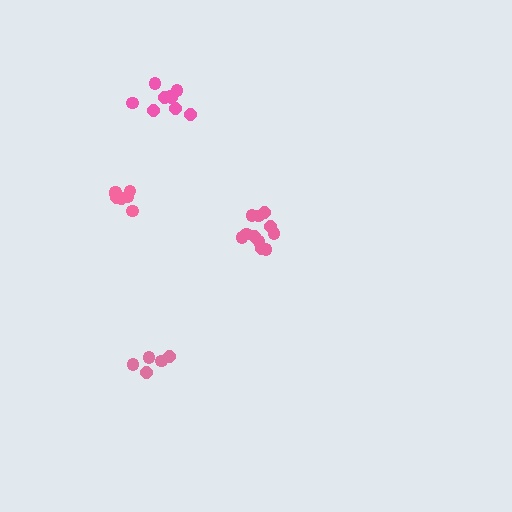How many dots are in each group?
Group 1: 8 dots, Group 2: 9 dots, Group 3: 11 dots, Group 4: 5 dots (33 total).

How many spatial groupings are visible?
There are 4 spatial groupings.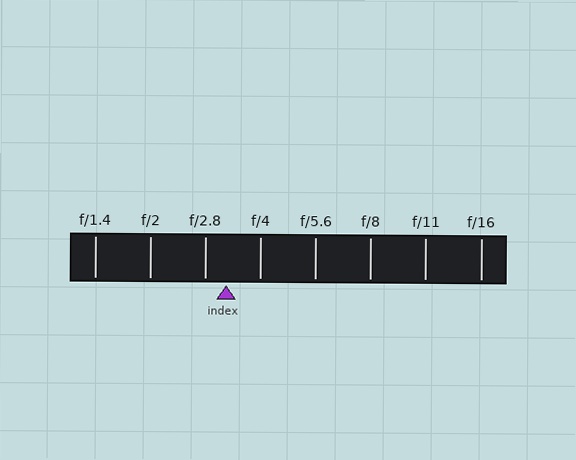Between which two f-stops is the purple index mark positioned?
The index mark is between f/2.8 and f/4.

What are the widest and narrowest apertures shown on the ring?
The widest aperture shown is f/1.4 and the narrowest is f/16.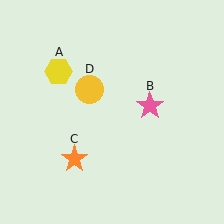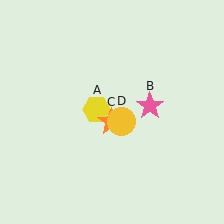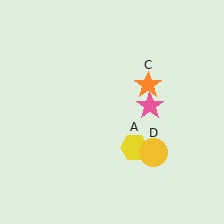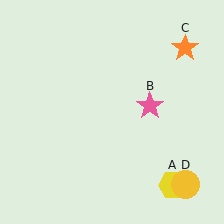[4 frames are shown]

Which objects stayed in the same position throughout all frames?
Pink star (object B) remained stationary.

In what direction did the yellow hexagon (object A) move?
The yellow hexagon (object A) moved down and to the right.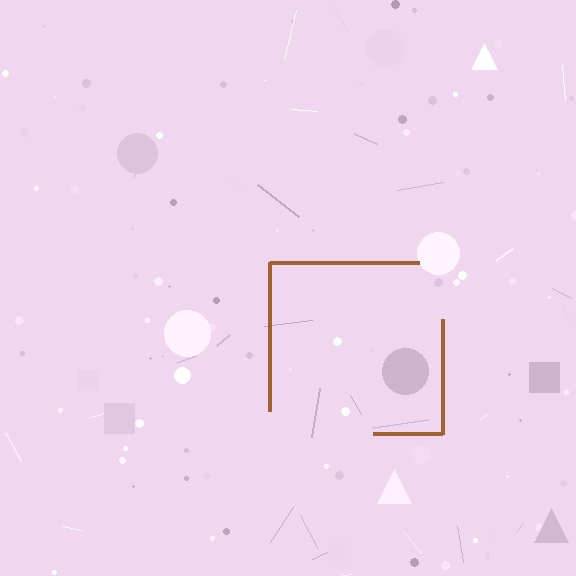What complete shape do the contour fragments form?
The contour fragments form a square.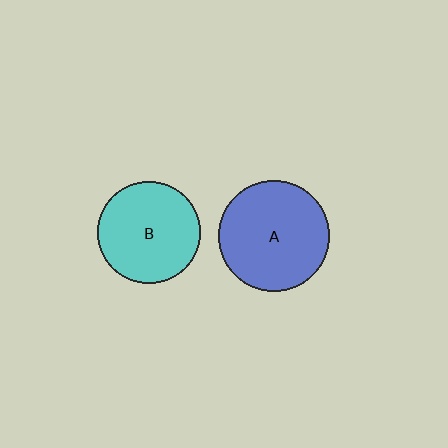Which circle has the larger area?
Circle A (blue).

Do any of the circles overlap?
No, none of the circles overlap.